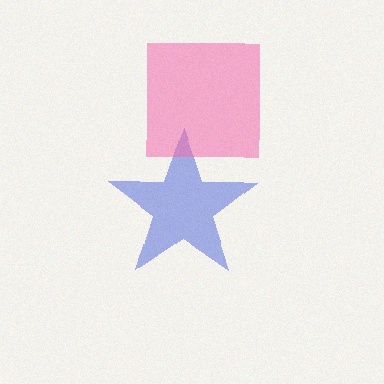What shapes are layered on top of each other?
The layered shapes are: a blue star, a pink square.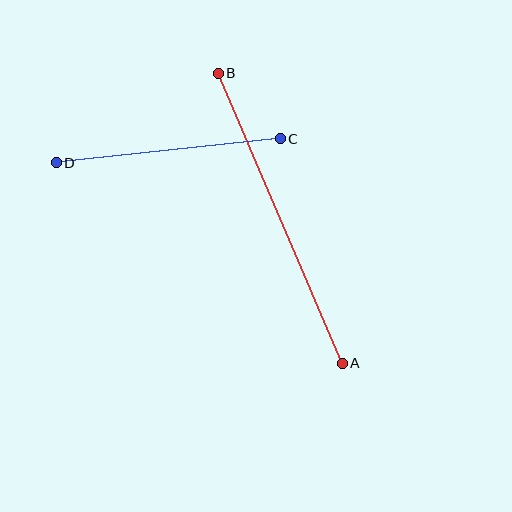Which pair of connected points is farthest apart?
Points A and B are farthest apart.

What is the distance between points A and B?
The distance is approximately 315 pixels.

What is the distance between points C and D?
The distance is approximately 225 pixels.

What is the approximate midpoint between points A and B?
The midpoint is at approximately (280, 218) pixels.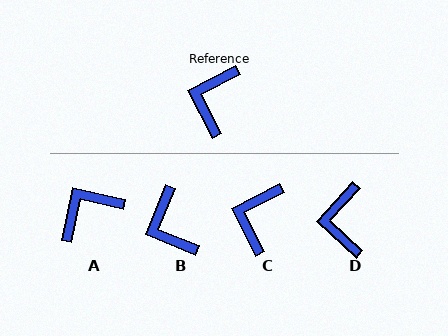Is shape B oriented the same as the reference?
No, it is off by about 41 degrees.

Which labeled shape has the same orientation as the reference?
C.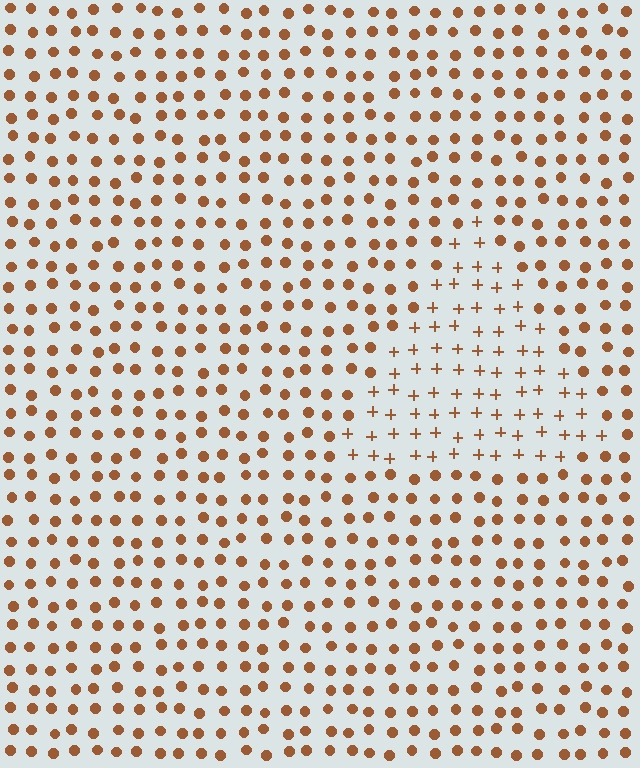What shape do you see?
I see a triangle.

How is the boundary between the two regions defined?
The boundary is defined by a change in element shape: plus signs inside vs. circles outside. All elements share the same color and spacing.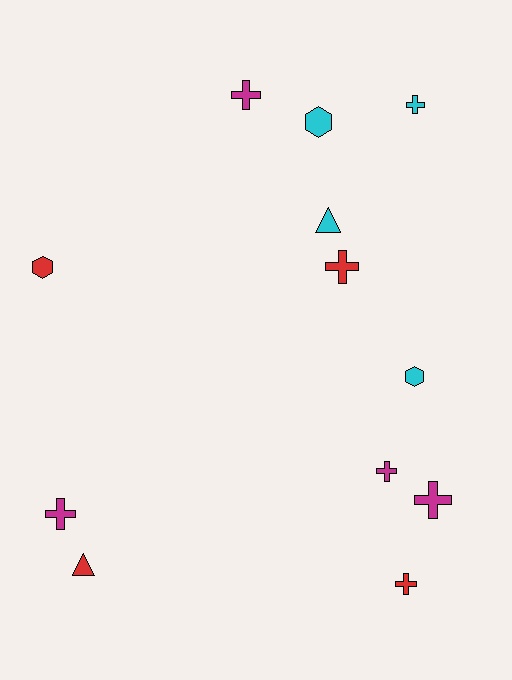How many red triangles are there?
There is 1 red triangle.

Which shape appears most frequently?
Cross, with 7 objects.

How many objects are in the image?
There are 12 objects.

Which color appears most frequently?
Red, with 4 objects.